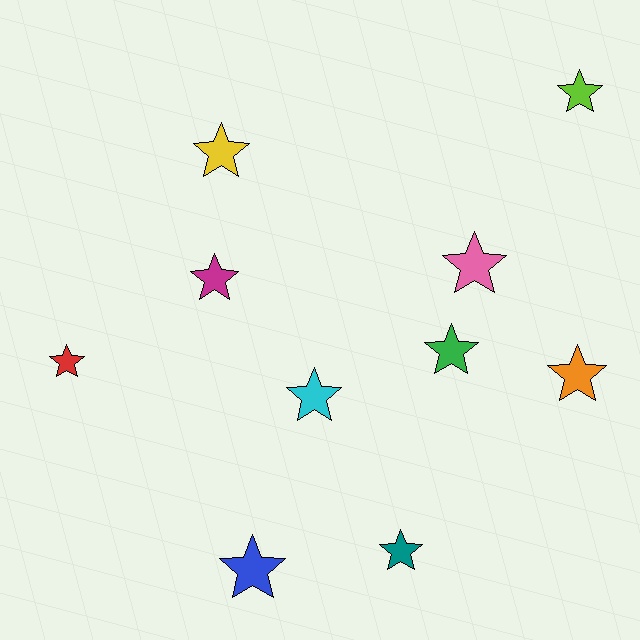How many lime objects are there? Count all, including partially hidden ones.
There is 1 lime object.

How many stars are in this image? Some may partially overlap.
There are 10 stars.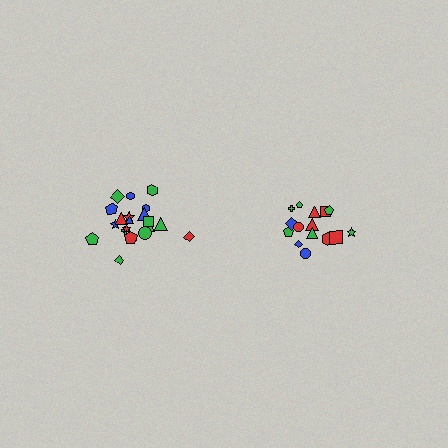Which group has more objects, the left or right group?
The left group.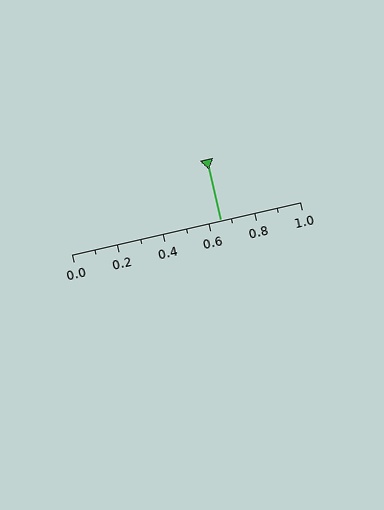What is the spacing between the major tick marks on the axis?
The major ticks are spaced 0.2 apart.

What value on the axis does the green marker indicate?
The marker indicates approximately 0.65.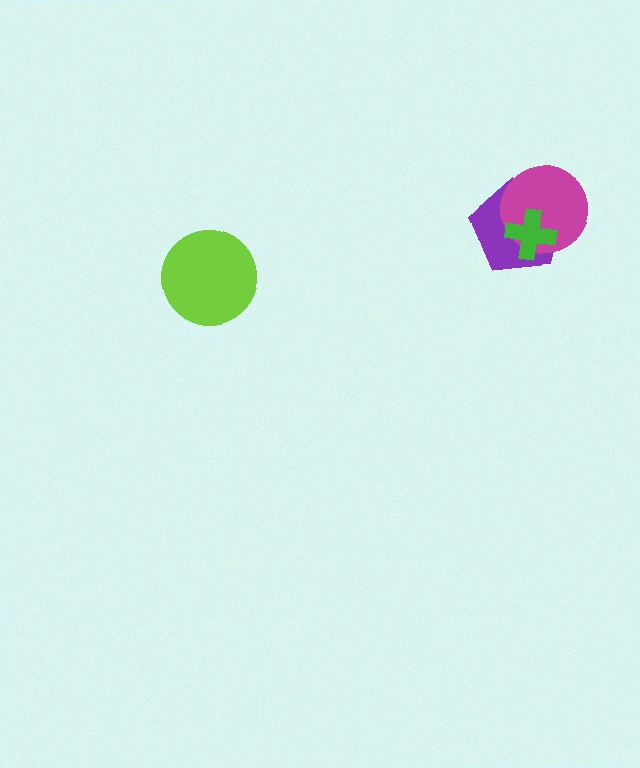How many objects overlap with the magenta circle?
2 objects overlap with the magenta circle.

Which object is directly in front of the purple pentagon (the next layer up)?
The magenta circle is directly in front of the purple pentagon.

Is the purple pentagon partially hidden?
Yes, it is partially covered by another shape.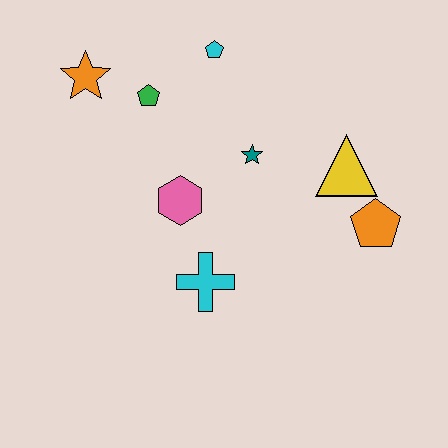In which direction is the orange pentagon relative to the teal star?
The orange pentagon is to the right of the teal star.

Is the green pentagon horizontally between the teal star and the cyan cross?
No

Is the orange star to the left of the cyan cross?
Yes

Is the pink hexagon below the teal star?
Yes